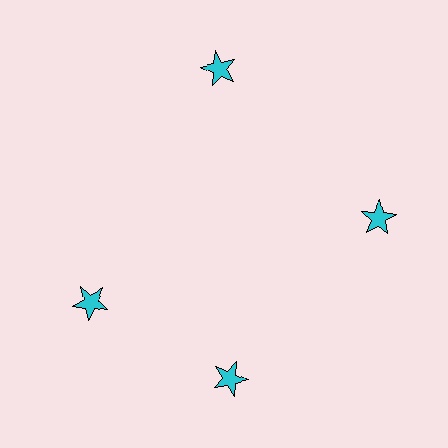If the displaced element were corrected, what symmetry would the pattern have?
It would have 4-fold rotational symmetry — the pattern would map onto itself every 90 degrees.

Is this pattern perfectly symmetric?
No. The 4 cyan stars are arranged in a ring, but one element near the 9 o'clock position is rotated out of alignment along the ring, breaking the 4-fold rotational symmetry.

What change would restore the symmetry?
The symmetry would be restored by rotating it back into even spacing with its neighbors so that all 4 stars sit at equal angles and equal distance from the center.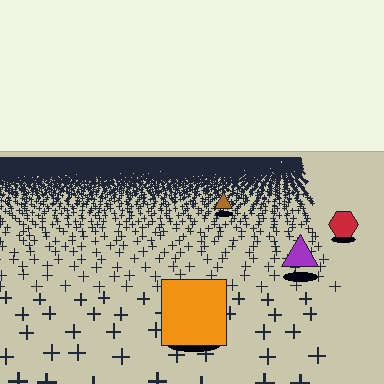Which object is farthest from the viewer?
The brown triangle is farthest from the viewer. It appears smaller and the ground texture around it is denser.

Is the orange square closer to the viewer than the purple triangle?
Yes. The orange square is closer — you can tell from the texture gradient: the ground texture is coarser near it.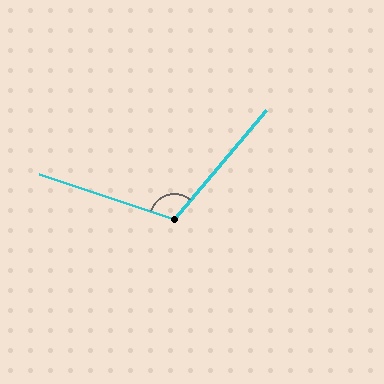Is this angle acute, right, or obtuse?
It is obtuse.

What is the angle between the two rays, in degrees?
Approximately 112 degrees.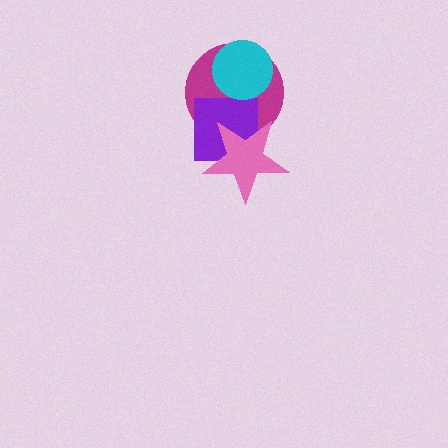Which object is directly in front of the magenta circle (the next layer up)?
The purple square is directly in front of the magenta circle.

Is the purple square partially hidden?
Yes, it is partially covered by another shape.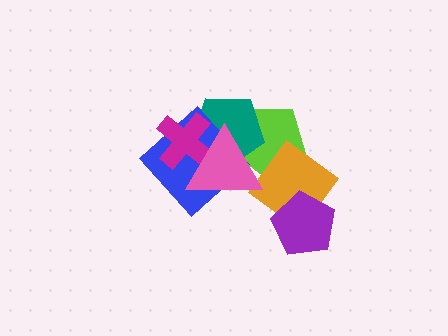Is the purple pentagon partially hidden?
No, no other shape covers it.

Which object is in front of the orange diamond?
The purple pentagon is in front of the orange diamond.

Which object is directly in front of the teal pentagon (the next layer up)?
The blue diamond is directly in front of the teal pentagon.